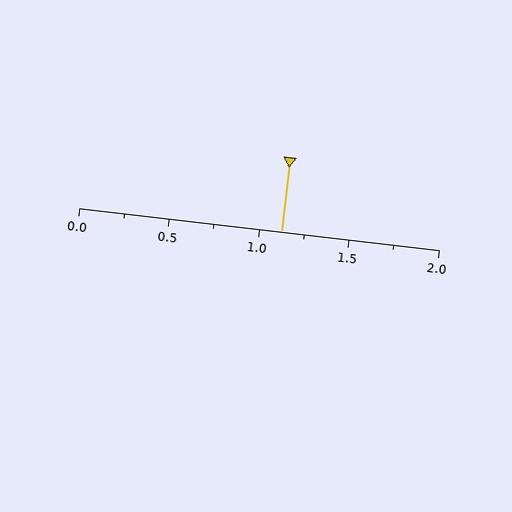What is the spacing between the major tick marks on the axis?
The major ticks are spaced 0.5 apart.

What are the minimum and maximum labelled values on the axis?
The axis runs from 0.0 to 2.0.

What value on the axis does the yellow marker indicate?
The marker indicates approximately 1.12.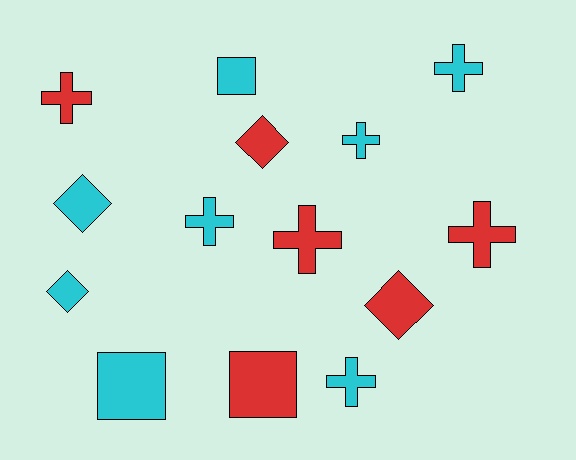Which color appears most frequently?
Cyan, with 8 objects.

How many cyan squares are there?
There are 2 cyan squares.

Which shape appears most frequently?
Cross, with 7 objects.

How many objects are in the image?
There are 14 objects.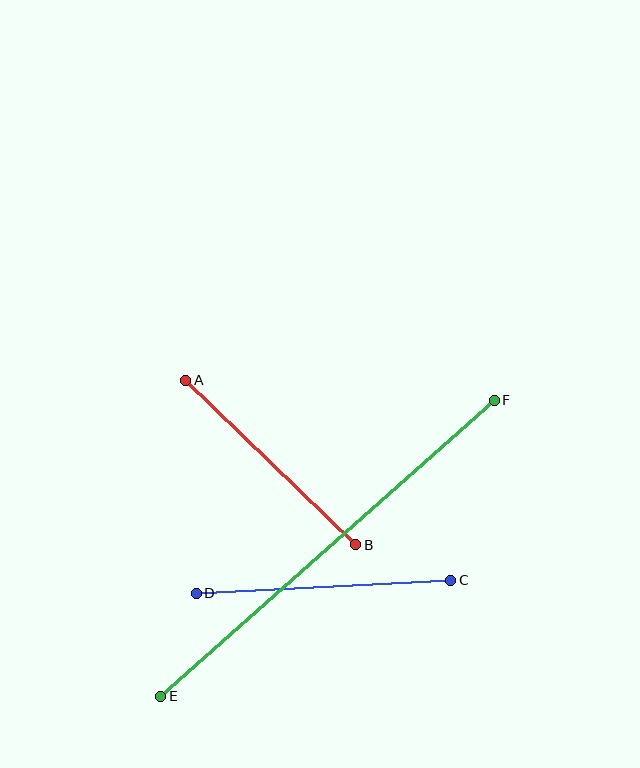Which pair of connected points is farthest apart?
Points E and F are farthest apart.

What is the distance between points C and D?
The distance is approximately 254 pixels.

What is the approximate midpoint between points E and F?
The midpoint is at approximately (327, 548) pixels.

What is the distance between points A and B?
The distance is approximately 236 pixels.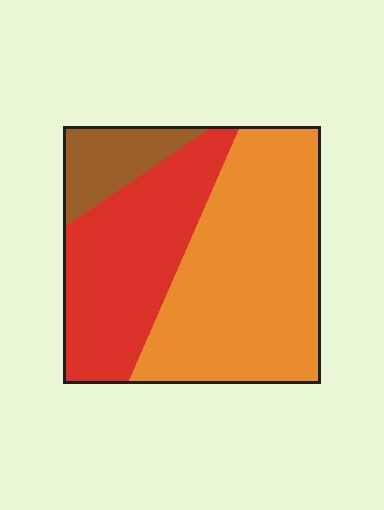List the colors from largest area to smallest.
From largest to smallest: orange, red, brown.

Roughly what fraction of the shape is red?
Red covers roughly 35% of the shape.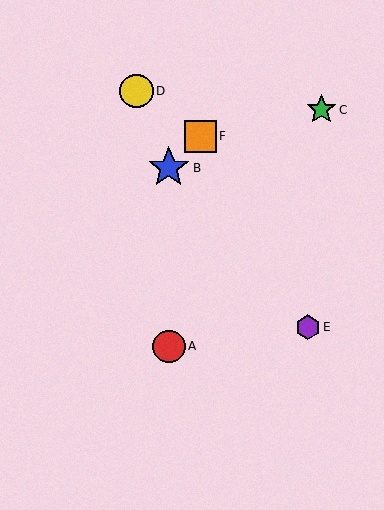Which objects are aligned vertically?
Objects A, B are aligned vertically.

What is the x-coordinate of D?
Object D is at x≈137.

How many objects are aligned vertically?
2 objects (A, B) are aligned vertically.